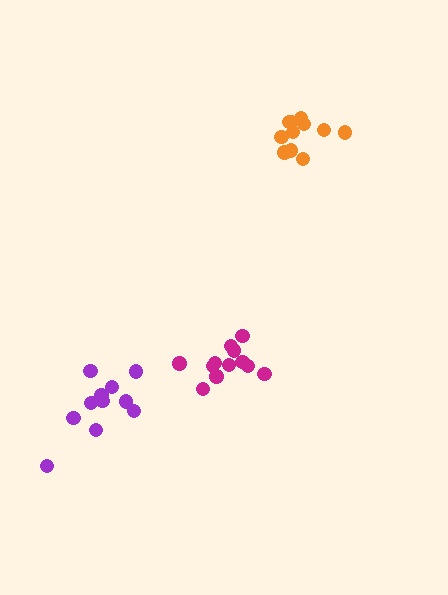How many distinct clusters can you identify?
There are 3 distinct clusters.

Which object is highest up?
The orange cluster is topmost.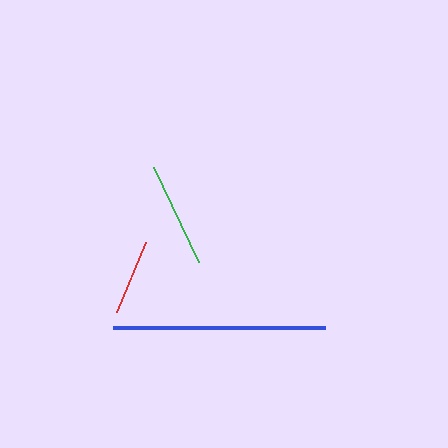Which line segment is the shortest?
The red line is the shortest at approximately 75 pixels.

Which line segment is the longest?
The blue line is the longest at approximately 212 pixels.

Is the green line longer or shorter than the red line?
The green line is longer than the red line.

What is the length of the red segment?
The red segment is approximately 75 pixels long.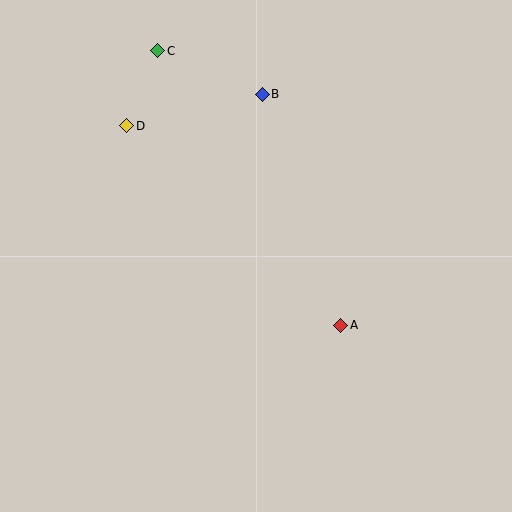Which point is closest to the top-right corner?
Point B is closest to the top-right corner.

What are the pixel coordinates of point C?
Point C is at (158, 51).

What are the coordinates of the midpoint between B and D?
The midpoint between B and D is at (194, 110).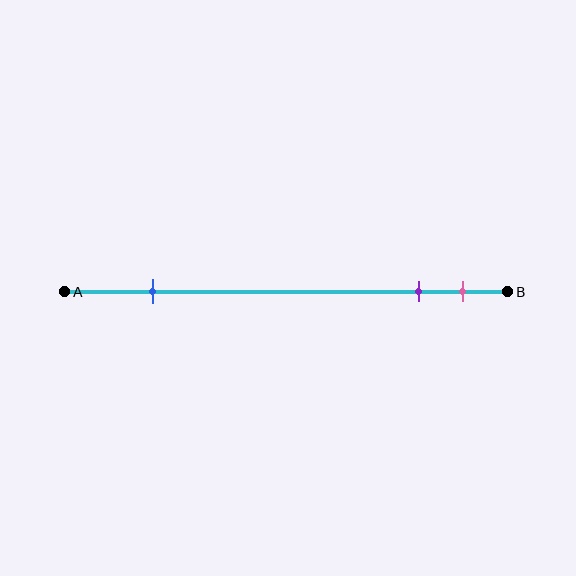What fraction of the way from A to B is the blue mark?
The blue mark is approximately 20% (0.2) of the way from A to B.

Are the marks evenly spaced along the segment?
No, the marks are not evenly spaced.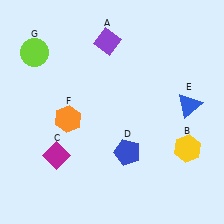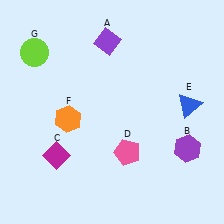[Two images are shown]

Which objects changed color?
B changed from yellow to purple. D changed from blue to pink.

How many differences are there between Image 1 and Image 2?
There are 2 differences between the two images.